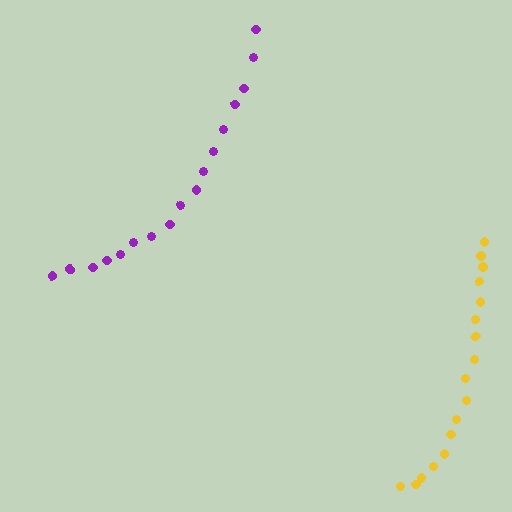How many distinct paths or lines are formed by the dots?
There are 2 distinct paths.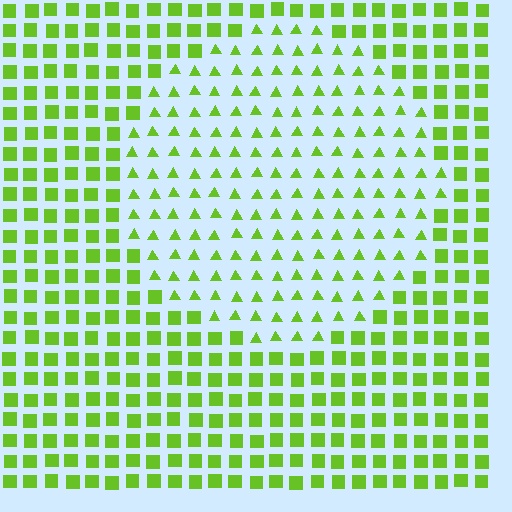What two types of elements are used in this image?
The image uses triangles inside the circle region and squares outside it.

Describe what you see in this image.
The image is filled with small lime elements arranged in a uniform grid. A circle-shaped region contains triangles, while the surrounding area contains squares. The boundary is defined purely by the change in element shape.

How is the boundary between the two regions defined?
The boundary is defined by a change in element shape: triangles inside vs. squares outside. All elements share the same color and spacing.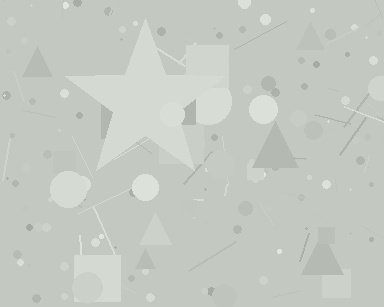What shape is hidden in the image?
A star is hidden in the image.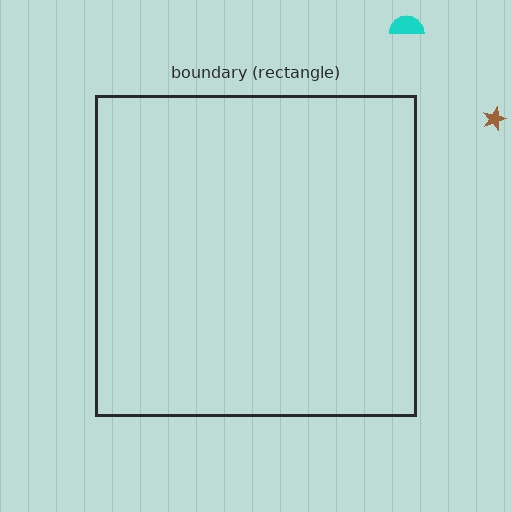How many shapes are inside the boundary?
0 inside, 2 outside.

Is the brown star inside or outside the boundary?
Outside.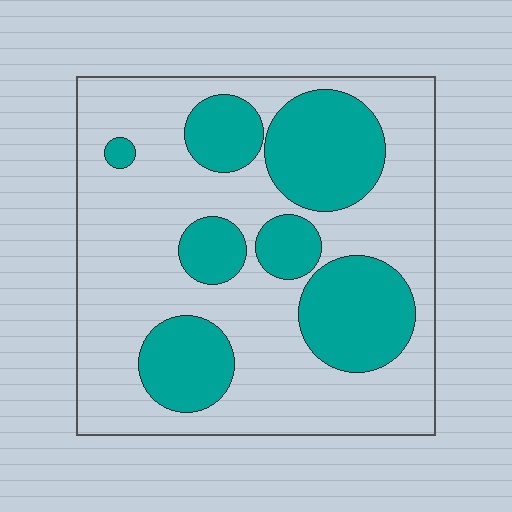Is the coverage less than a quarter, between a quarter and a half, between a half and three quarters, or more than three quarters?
Between a quarter and a half.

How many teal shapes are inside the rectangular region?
7.